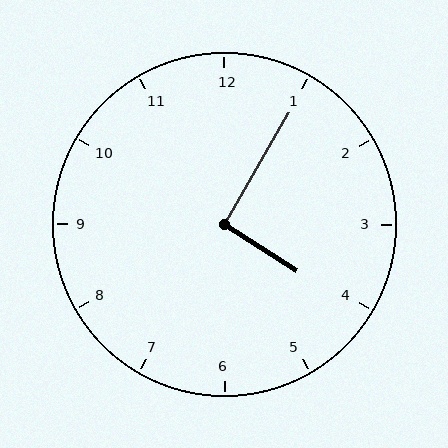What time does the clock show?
4:05.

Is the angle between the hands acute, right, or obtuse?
It is right.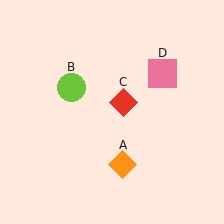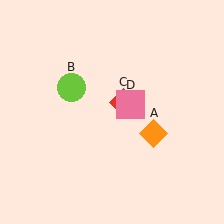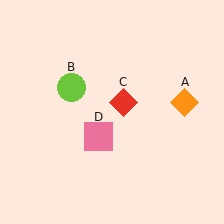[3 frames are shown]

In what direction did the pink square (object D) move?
The pink square (object D) moved down and to the left.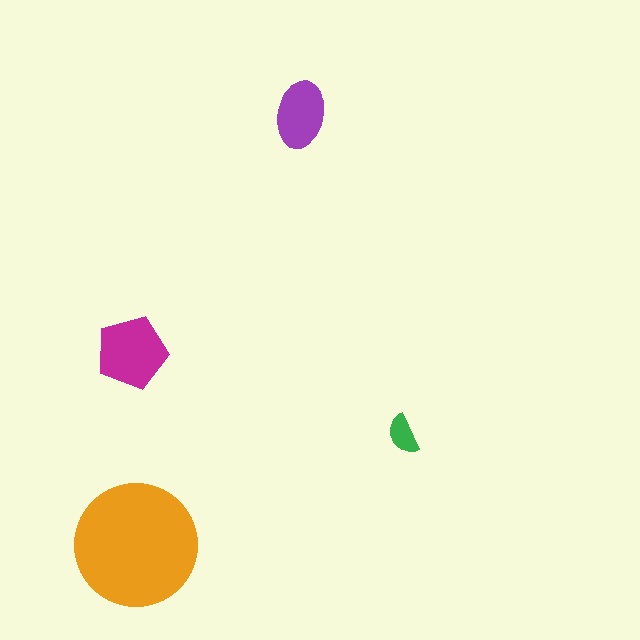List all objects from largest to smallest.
The orange circle, the magenta pentagon, the purple ellipse, the green semicircle.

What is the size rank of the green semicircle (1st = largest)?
4th.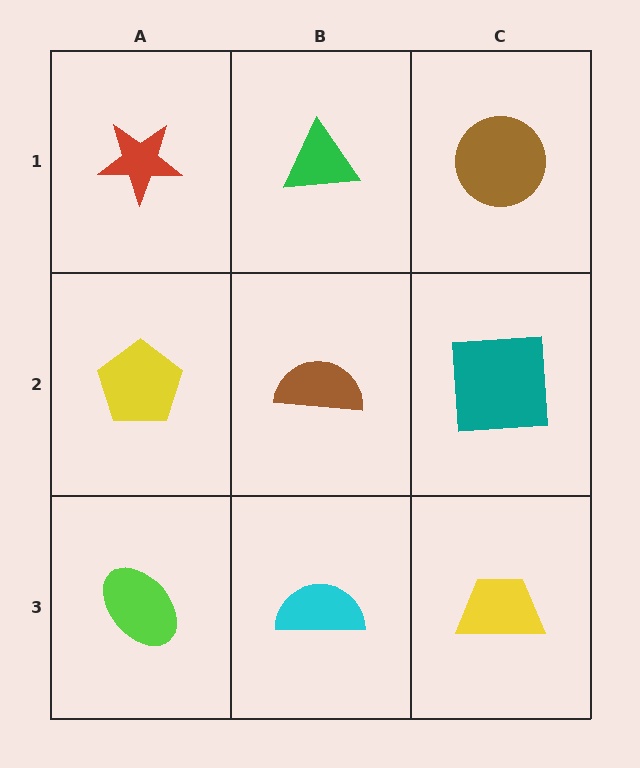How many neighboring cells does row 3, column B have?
3.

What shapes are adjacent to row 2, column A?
A red star (row 1, column A), a lime ellipse (row 3, column A), a brown semicircle (row 2, column B).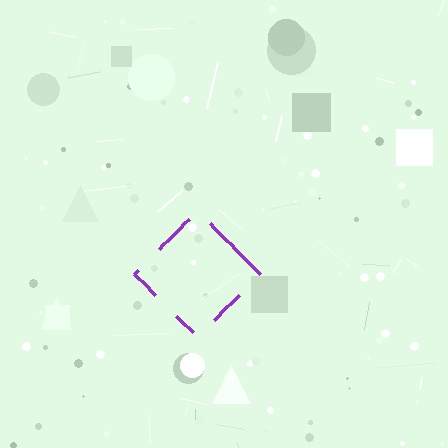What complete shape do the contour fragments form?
The contour fragments form a diamond.